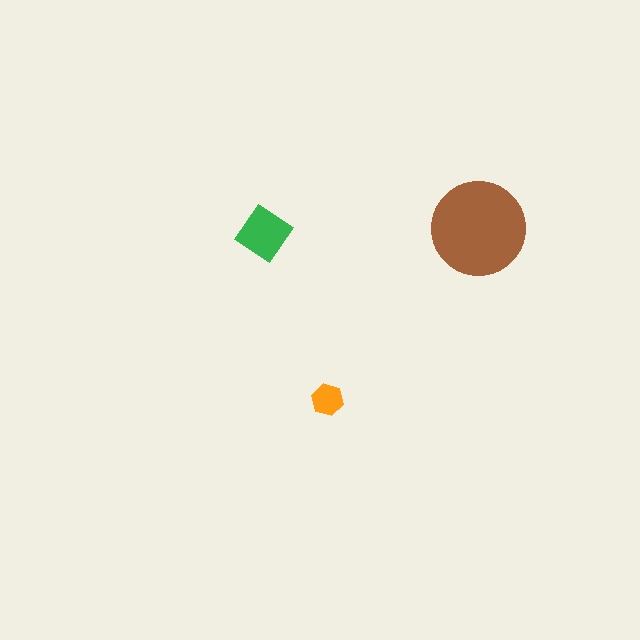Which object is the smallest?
The orange hexagon.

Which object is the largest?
The brown circle.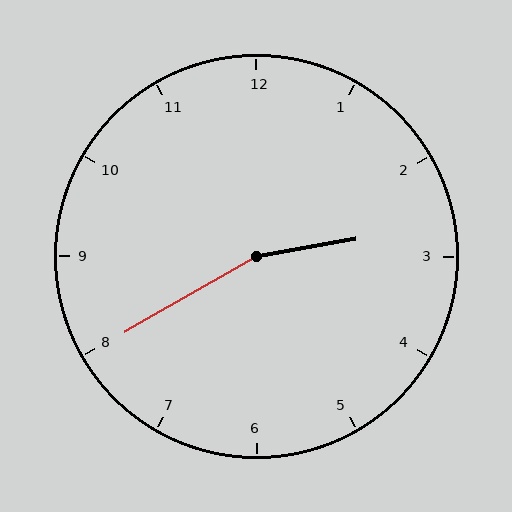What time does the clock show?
2:40.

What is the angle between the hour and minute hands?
Approximately 160 degrees.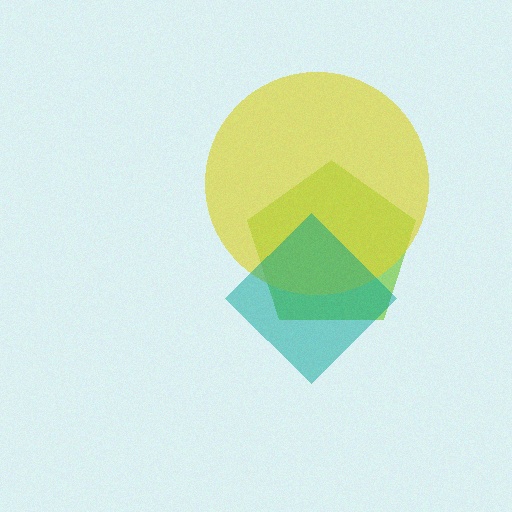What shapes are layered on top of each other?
The layered shapes are: a lime pentagon, a yellow circle, a teal diamond.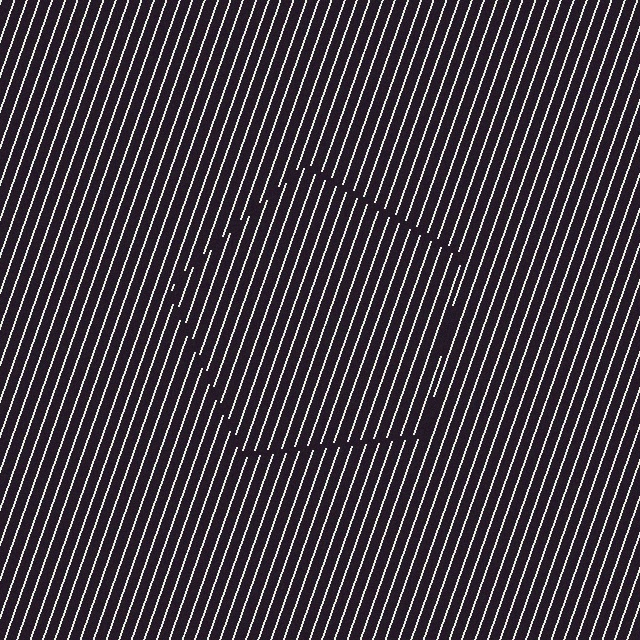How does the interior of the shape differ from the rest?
The interior of the shape contains the same grating, shifted by half a period — the contour is defined by the phase discontinuity where line-ends from the inner and outer gratings abut.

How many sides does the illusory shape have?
5 sides — the line-ends trace a pentagon.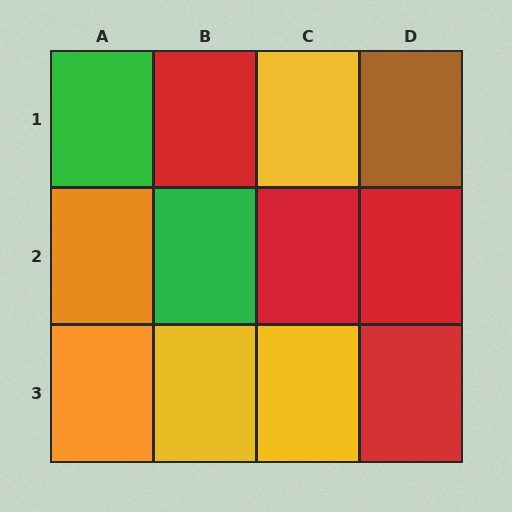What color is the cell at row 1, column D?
Brown.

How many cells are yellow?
3 cells are yellow.